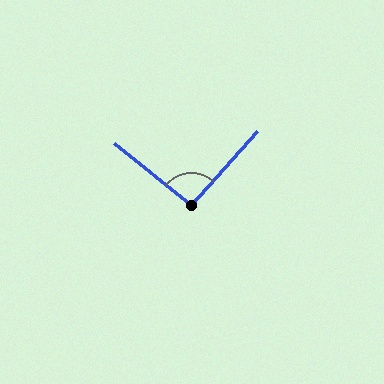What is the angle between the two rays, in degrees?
Approximately 93 degrees.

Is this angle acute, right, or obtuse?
It is approximately a right angle.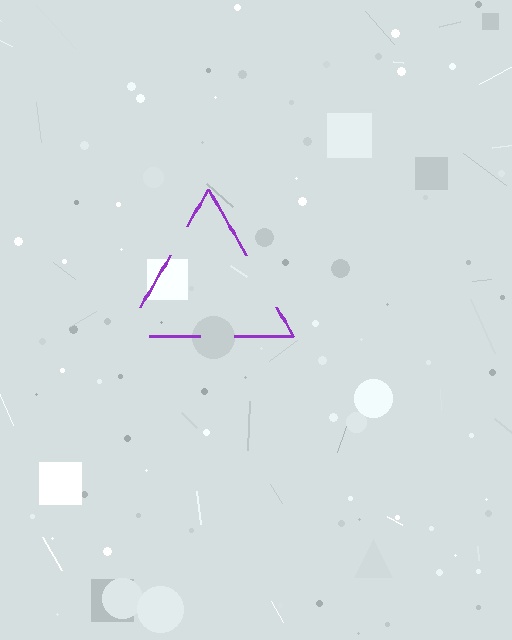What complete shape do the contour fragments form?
The contour fragments form a triangle.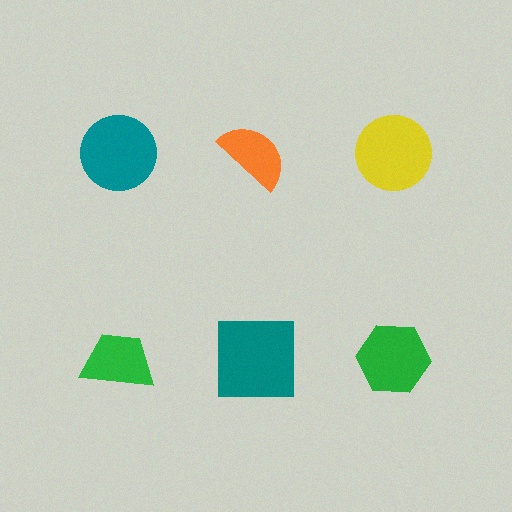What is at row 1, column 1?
A teal circle.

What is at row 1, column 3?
A yellow circle.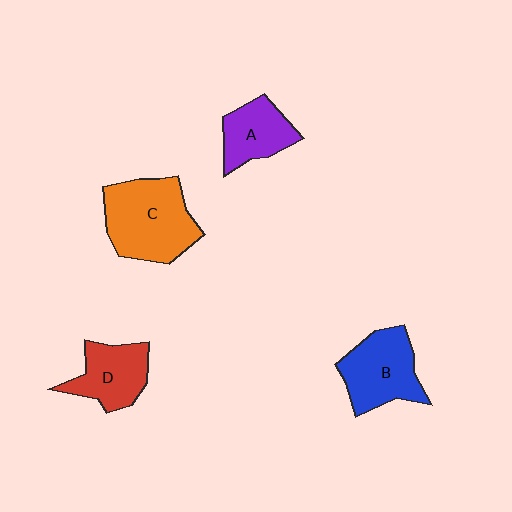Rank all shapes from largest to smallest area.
From largest to smallest: C (orange), B (blue), D (red), A (purple).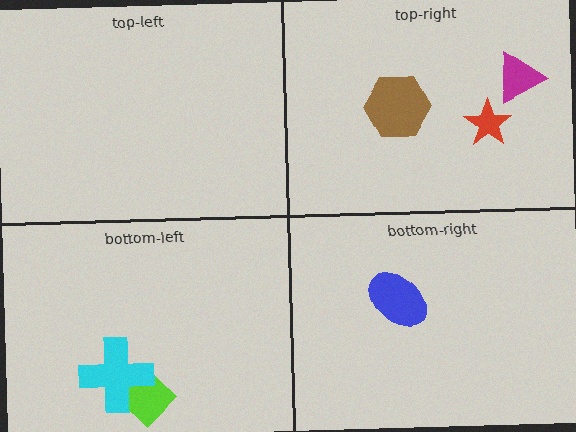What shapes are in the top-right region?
The magenta triangle, the brown hexagon, the red star.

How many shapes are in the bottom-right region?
1.